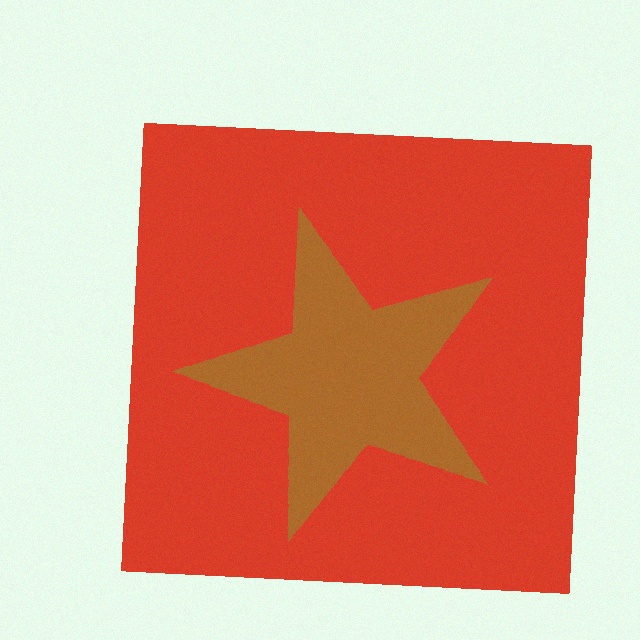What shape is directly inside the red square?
The brown star.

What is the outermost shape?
The red square.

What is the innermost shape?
The brown star.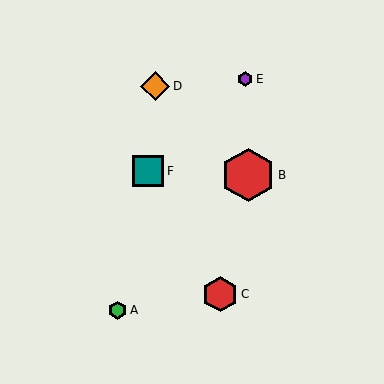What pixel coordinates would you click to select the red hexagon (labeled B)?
Click at (248, 175) to select the red hexagon B.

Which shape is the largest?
The red hexagon (labeled B) is the largest.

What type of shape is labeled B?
Shape B is a red hexagon.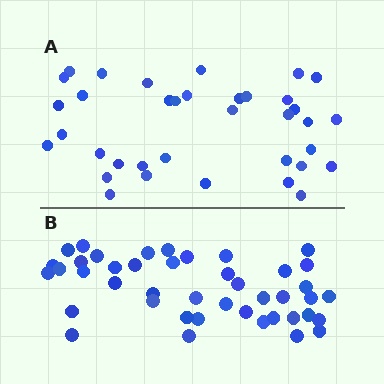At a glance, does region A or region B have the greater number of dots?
Region B (the bottom region) has more dots.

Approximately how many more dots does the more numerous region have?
Region B has roughly 8 or so more dots than region A.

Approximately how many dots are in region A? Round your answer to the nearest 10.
About 40 dots. (The exact count is 36, which rounds to 40.)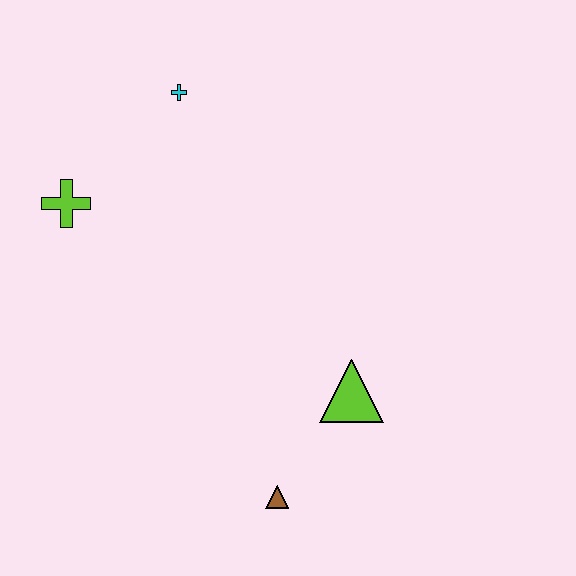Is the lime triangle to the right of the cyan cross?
Yes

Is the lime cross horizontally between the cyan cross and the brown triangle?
No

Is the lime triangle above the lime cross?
No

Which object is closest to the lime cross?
The cyan cross is closest to the lime cross.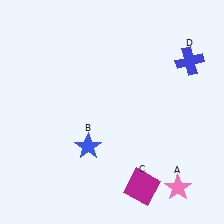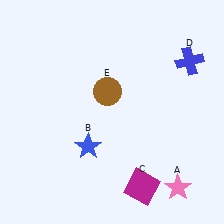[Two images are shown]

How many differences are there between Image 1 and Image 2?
There is 1 difference between the two images.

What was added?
A brown circle (E) was added in Image 2.